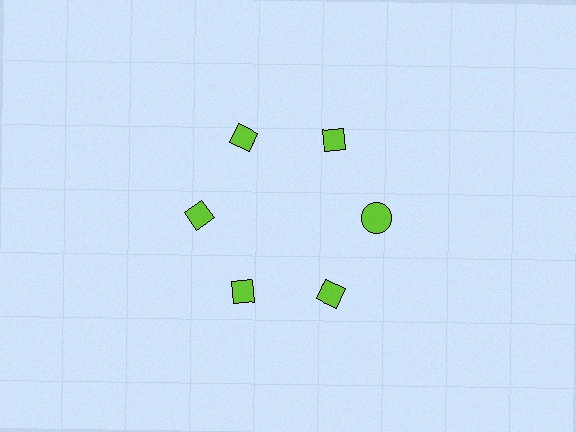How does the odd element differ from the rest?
It has a different shape: circle instead of diamond.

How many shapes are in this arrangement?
There are 6 shapes arranged in a ring pattern.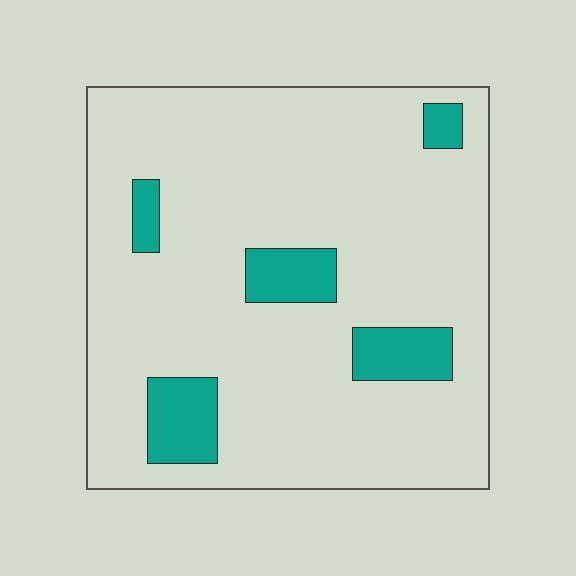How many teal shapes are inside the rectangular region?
5.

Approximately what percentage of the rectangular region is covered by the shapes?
Approximately 15%.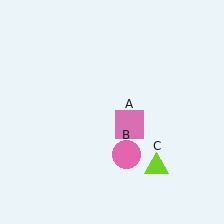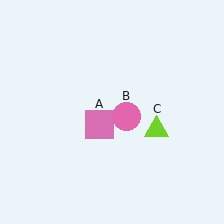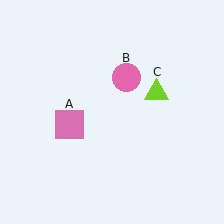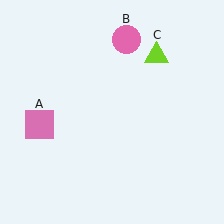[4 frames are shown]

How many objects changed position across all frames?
3 objects changed position: pink square (object A), pink circle (object B), lime triangle (object C).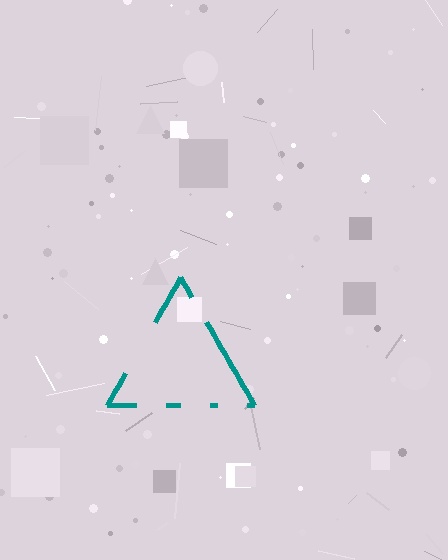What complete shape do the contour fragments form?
The contour fragments form a triangle.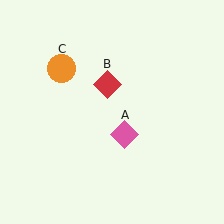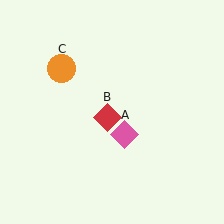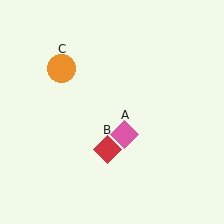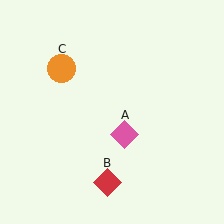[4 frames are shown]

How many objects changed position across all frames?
1 object changed position: red diamond (object B).